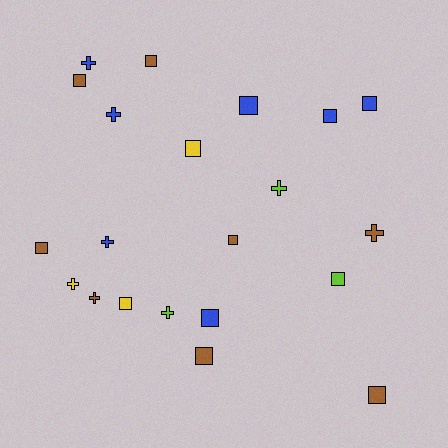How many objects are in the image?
There are 21 objects.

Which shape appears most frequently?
Square, with 13 objects.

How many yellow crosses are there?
There is 1 yellow cross.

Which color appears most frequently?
Brown, with 8 objects.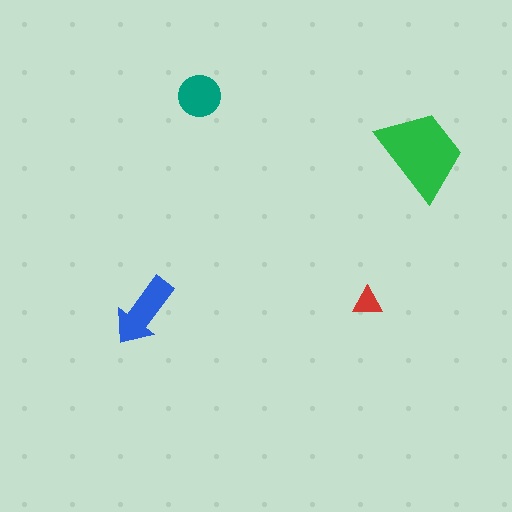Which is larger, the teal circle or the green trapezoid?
The green trapezoid.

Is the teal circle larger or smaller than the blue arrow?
Smaller.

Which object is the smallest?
The red triangle.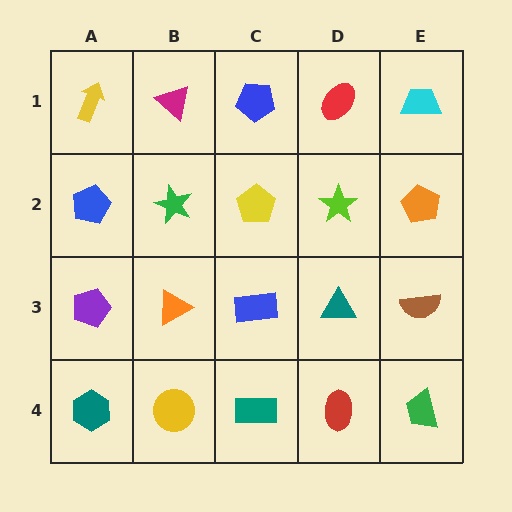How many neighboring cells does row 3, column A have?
3.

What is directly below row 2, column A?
A purple pentagon.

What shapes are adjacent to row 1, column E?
An orange pentagon (row 2, column E), a red ellipse (row 1, column D).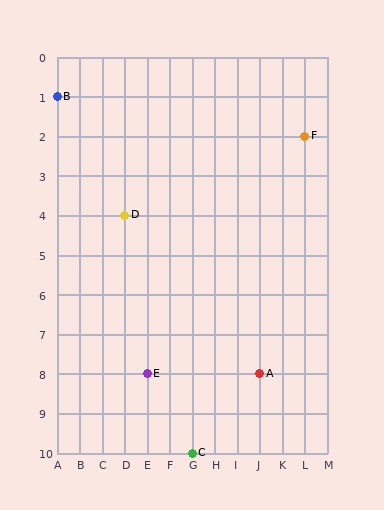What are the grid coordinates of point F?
Point F is at grid coordinates (L, 2).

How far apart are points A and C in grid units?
Points A and C are 3 columns and 2 rows apart (about 3.6 grid units diagonally).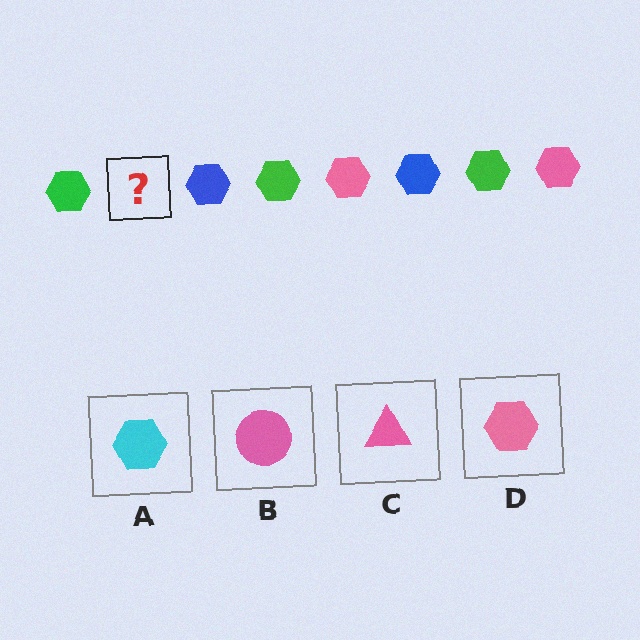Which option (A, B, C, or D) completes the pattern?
D.